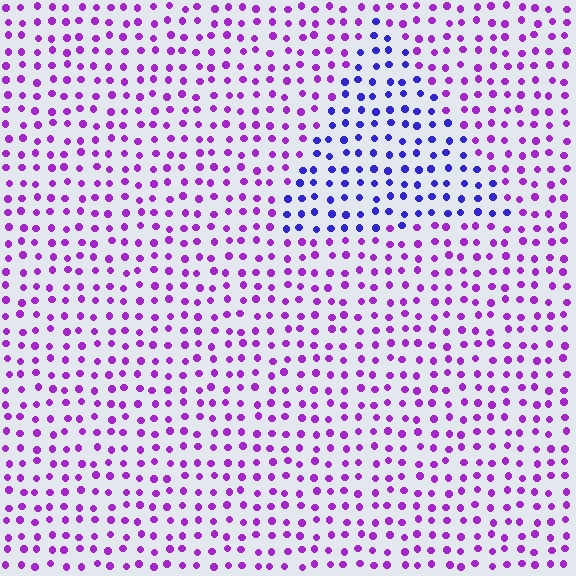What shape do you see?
I see a triangle.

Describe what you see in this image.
The image is filled with small purple elements in a uniform arrangement. A triangle-shaped region is visible where the elements are tinted to a slightly different hue, forming a subtle color boundary.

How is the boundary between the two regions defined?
The boundary is defined purely by a slight shift in hue (about 42 degrees). Spacing, size, and orientation are identical on both sides.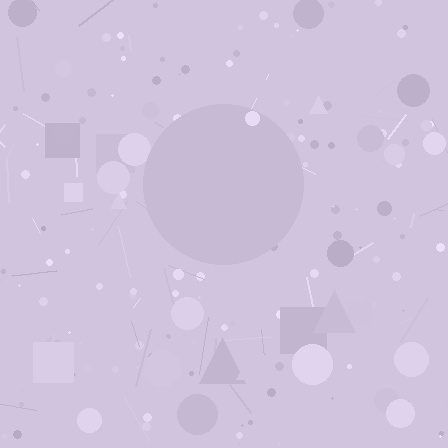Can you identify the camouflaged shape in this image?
The camouflaged shape is a circle.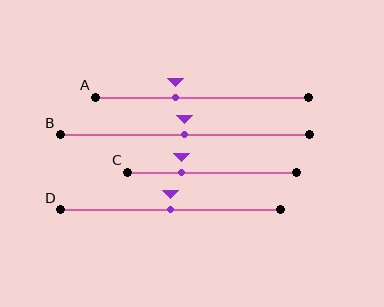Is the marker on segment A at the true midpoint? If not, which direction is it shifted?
No, the marker on segment A is shifted to the left by about 12% of the segment length.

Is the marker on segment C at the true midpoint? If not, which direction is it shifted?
No, the marker on segment C is shifted to the left by about 18% of the segment length.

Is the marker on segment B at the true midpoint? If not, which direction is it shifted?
Yes, the marker on segment B is at the true midpoint.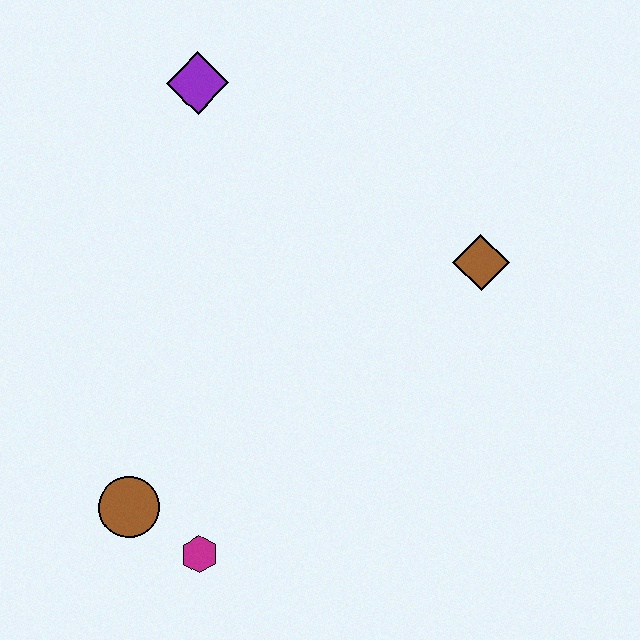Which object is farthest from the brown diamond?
The brown circle is farthest from the brown diamond.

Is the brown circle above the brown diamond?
No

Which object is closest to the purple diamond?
The brown diamond is closest to the purple diamond.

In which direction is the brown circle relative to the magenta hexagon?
The brown circle is to the left of the magenta hexagon.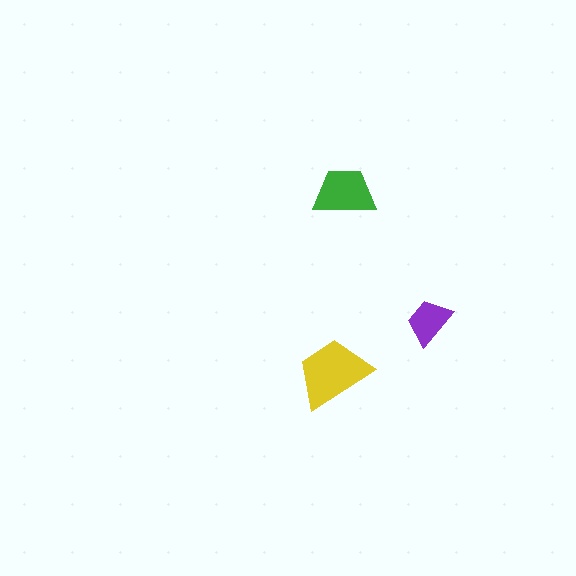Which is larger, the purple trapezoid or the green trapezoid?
The green one.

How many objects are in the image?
There are 3 objects in the image.